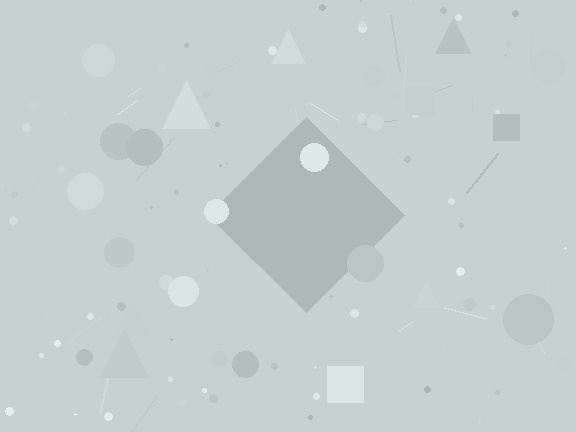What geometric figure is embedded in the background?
A diamond is embedded in the background.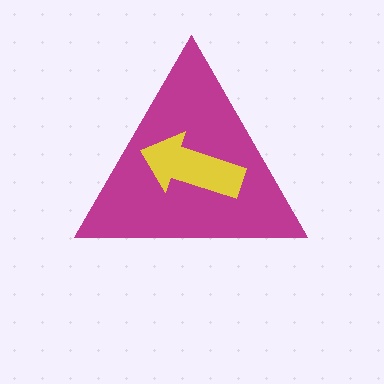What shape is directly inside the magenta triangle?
The yellow arrow.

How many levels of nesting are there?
2.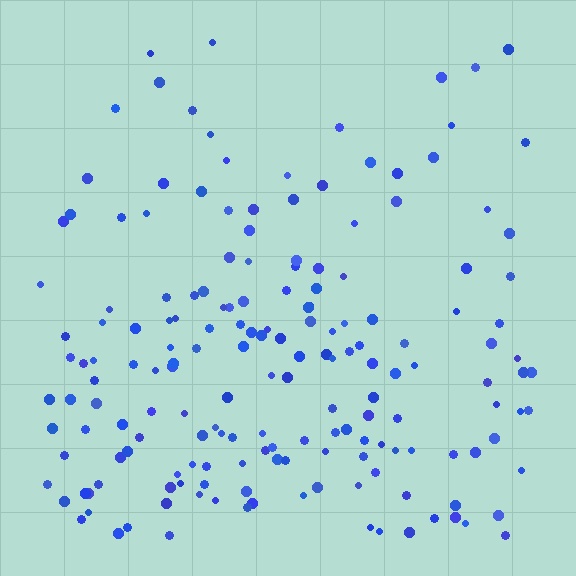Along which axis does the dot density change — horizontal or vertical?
Vertical.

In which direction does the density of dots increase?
From top to bottom, with the bottom side densest.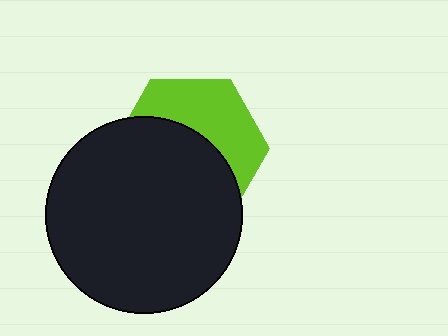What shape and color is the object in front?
The object in front is a black circle.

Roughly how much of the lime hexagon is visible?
A small part of it is visible (roughly 43%).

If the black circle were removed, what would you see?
You would see the complete lime hexagon.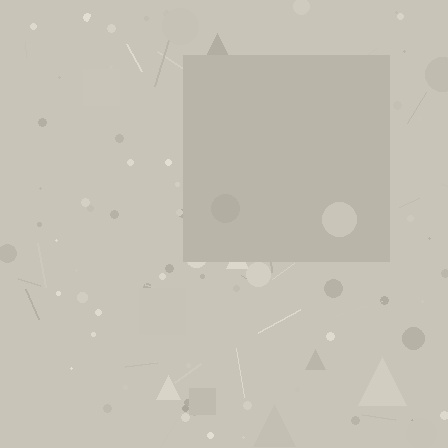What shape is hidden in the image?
A square is hidden in the image.